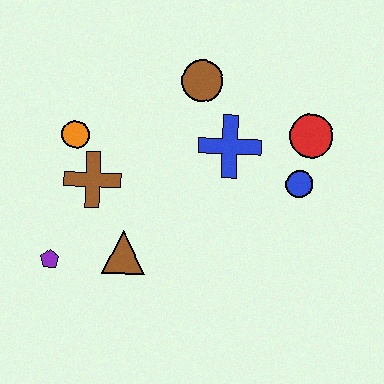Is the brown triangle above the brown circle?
No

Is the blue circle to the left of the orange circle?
No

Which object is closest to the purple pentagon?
The brown triangle is closest to the purple pentagon.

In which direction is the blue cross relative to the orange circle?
The blue cross is to the right of the orange circle.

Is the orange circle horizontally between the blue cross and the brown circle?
No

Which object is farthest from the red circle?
The purple pentagon is farthest from the red circle.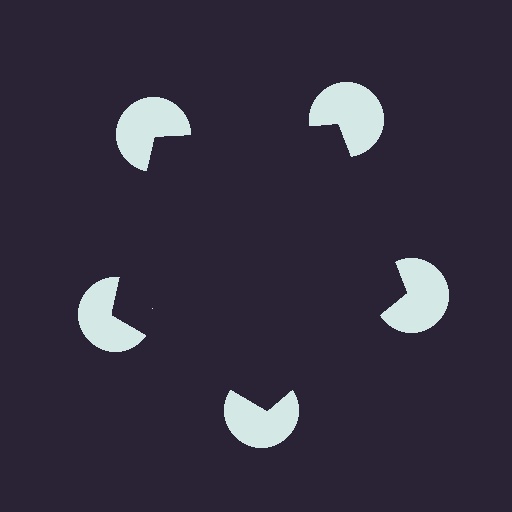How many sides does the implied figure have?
5 sides.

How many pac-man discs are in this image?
There are 5 — one at each vertex of the illusory pentagon.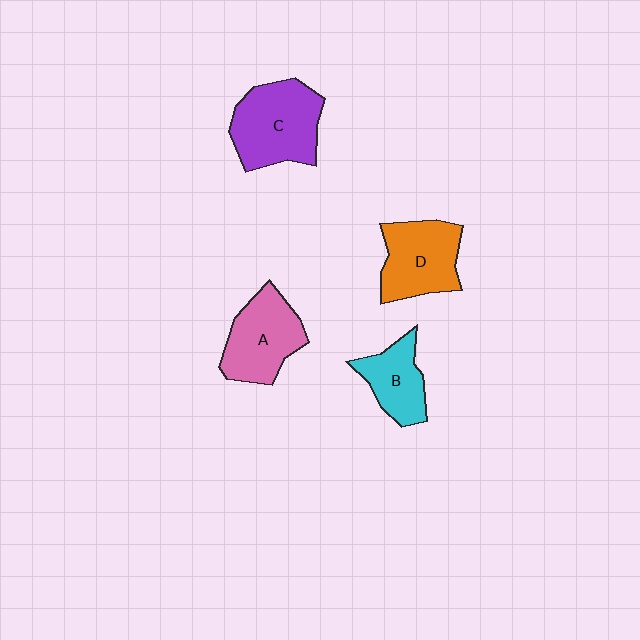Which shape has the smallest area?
Shape B (cyan).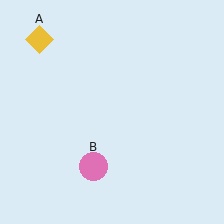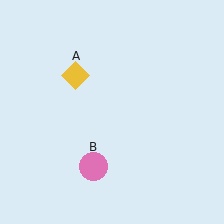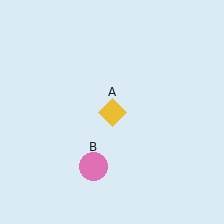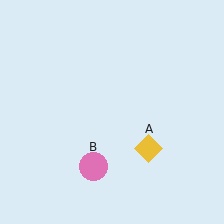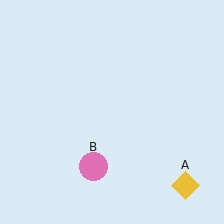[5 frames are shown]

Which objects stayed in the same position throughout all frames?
Pink circle (object B) remained stationary.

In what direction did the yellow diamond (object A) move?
The yellow diamond (object A) moved down and to the right.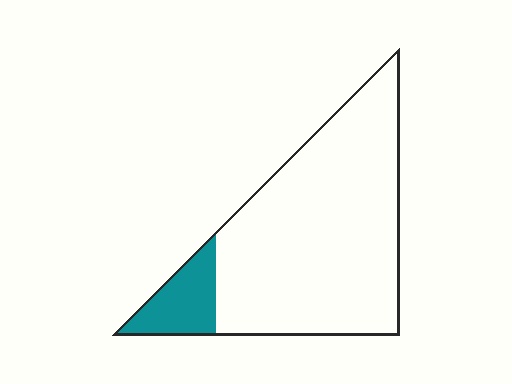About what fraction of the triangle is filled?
About one eighth (1/8).